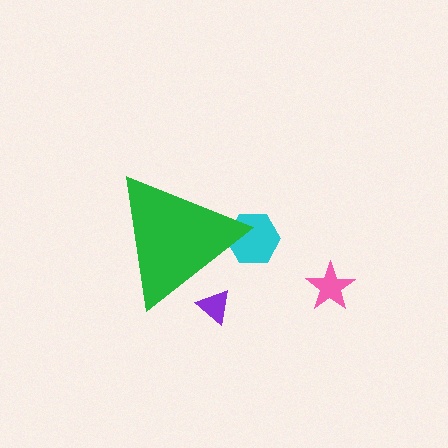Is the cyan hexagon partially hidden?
Yes, the cyan hexagon is partially hidden behind the green triangle.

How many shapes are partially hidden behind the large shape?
2 shapes are partially hidden.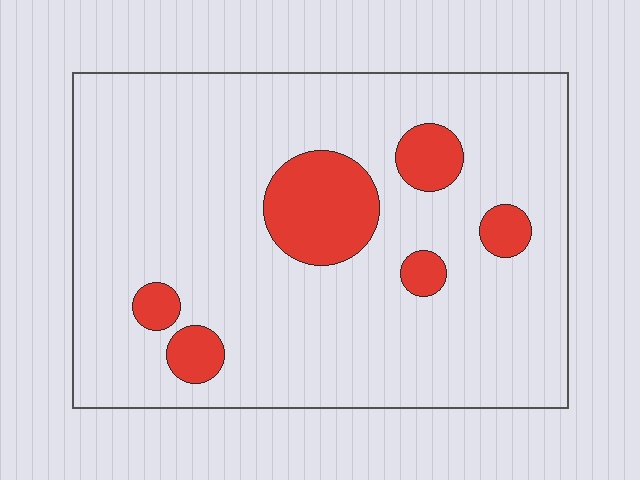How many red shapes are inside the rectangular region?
6.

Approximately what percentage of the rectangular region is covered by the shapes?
Approximately 15%.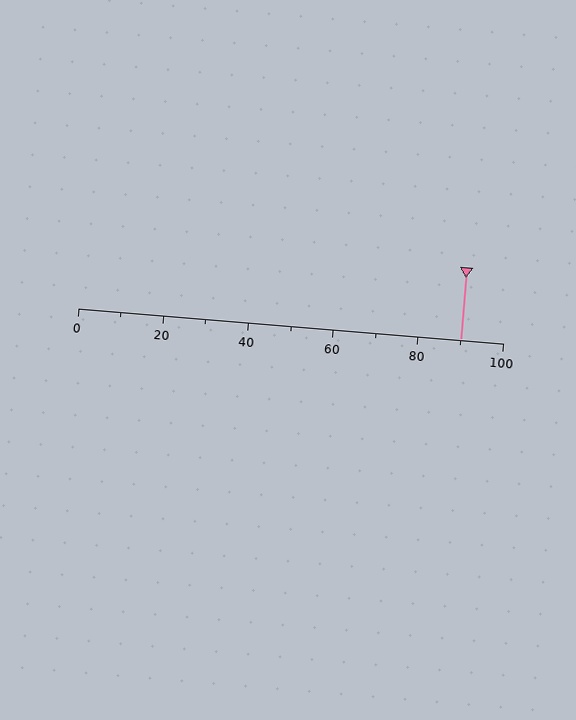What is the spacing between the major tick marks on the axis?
The major ticks are spaced 20 apart.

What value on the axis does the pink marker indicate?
The marker indicates approximately 90.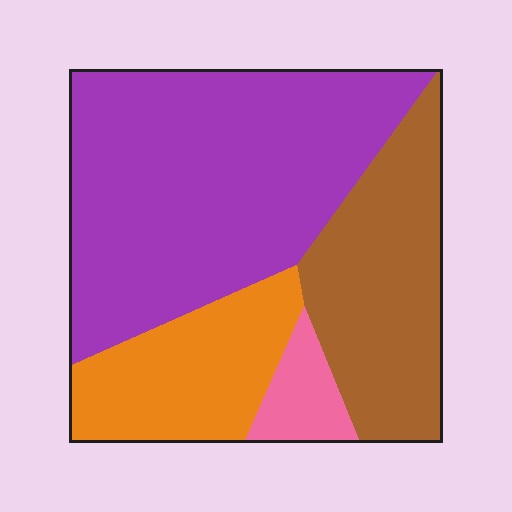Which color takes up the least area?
Pink, at roughly 5%.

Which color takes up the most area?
Purple, at roughly 50%.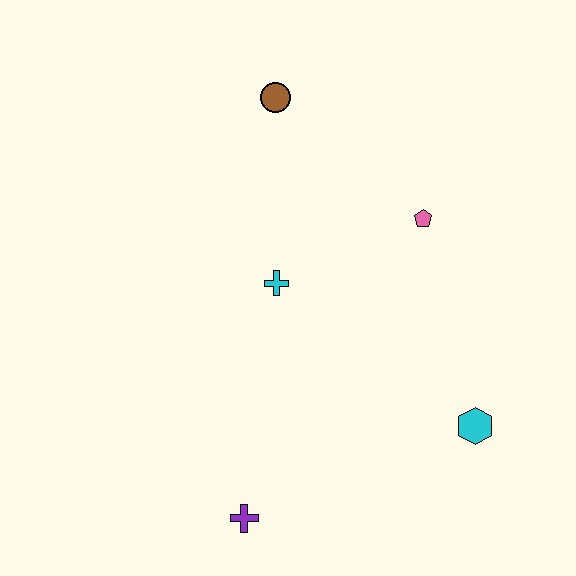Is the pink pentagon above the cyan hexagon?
Yes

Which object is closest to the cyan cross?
The pink pentagon is closest to the cyan cross.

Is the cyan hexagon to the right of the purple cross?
Yes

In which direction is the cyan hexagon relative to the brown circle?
The cyan hexagon is below the brown circle.